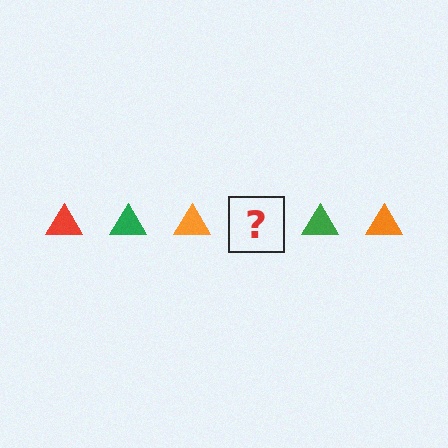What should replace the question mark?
The question mark should be replaced with a red triangle.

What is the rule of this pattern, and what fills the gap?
The rule is that the pattern cycles through red, green, orange triangles. The gap should be filled with a red triangle.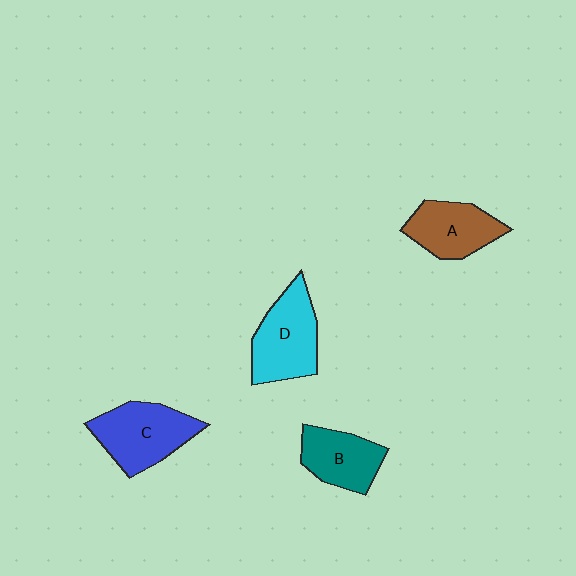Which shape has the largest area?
Shape C (blue).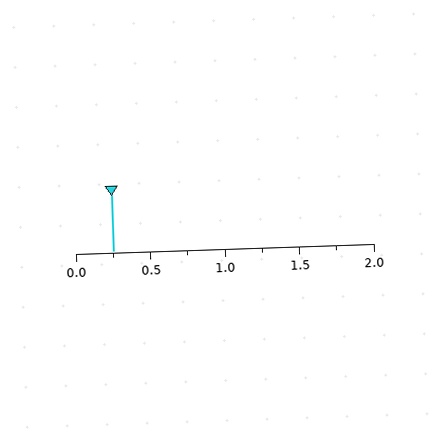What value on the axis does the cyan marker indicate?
The marker indicates approximately 0.25.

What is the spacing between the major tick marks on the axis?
The major ticks are spaced 0.5 apart.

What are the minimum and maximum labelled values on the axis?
The axis runs from 0.0 to 2.0.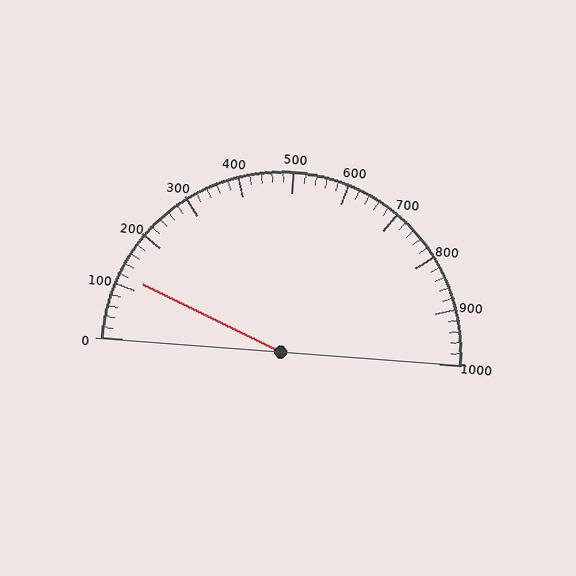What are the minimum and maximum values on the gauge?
The gauge ranges from 0 to 1000.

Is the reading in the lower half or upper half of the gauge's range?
The reading is in the lower half of the range (0 to 1000).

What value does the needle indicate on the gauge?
The needle indicates approximately 120.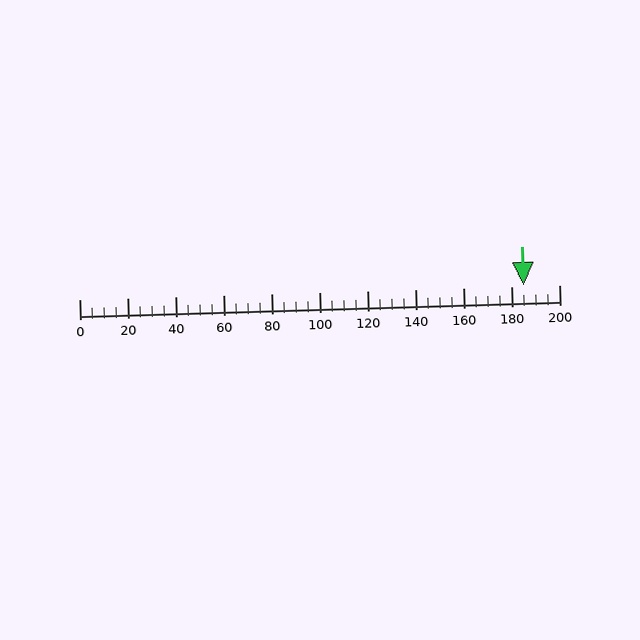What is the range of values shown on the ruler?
The ruler shows values from 0 to 200.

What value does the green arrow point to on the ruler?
The green arrow points to approximately 185.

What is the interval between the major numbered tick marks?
The major tick marks are spaced 20 units apart.